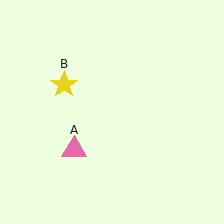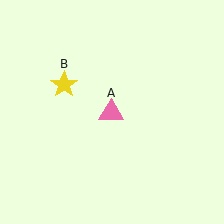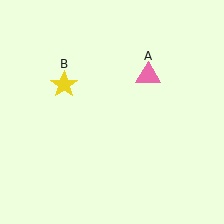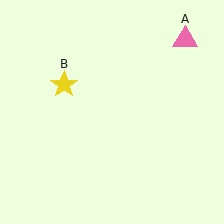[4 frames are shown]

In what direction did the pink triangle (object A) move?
The pink triangle (object A) moved up and to the right.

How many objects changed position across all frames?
1 object changed position: pink triangle (object A).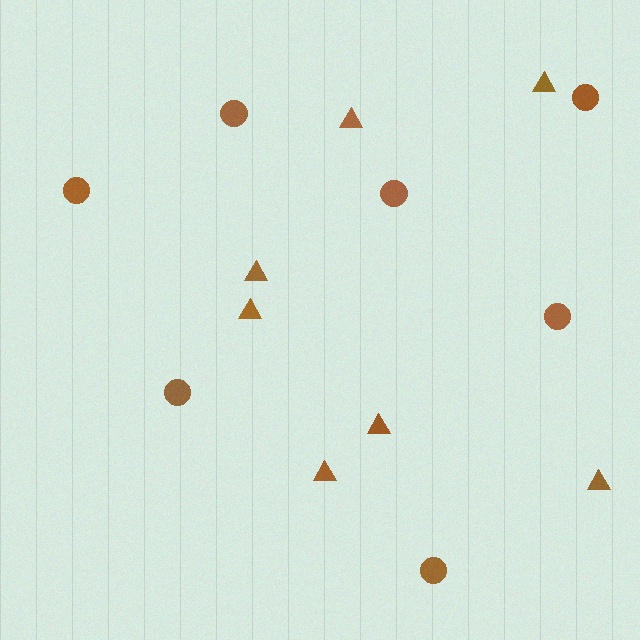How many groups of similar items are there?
There are 2 groups: one group of triangles (7) and one group of circles (7).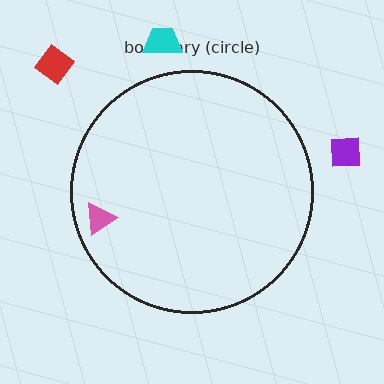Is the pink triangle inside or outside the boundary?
Inside.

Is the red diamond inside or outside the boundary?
Outside.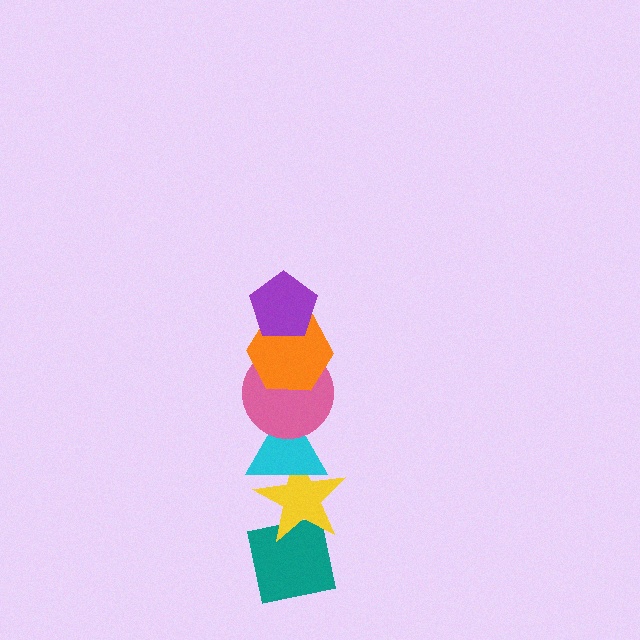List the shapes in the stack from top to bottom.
From top to bottom: the purple pentagon, the orange hexagon, the pink circle, the cyan triangle, the yellow star, the teal square.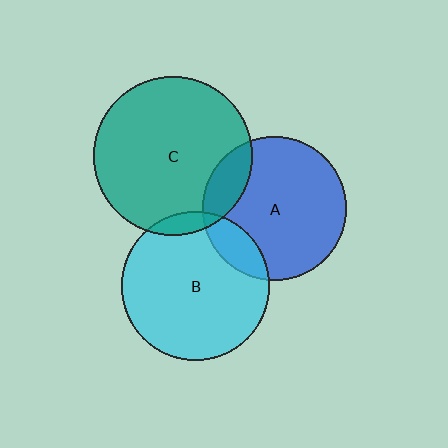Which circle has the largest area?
Circle C (teal).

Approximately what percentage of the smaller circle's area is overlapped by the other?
Approximately 15%.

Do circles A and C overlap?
Yes.